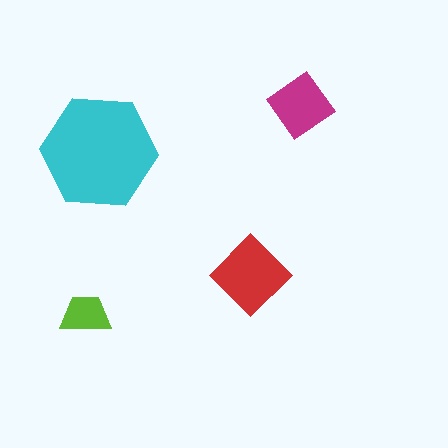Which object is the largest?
The cyan hexagon.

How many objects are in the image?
There are 4 objects in the image.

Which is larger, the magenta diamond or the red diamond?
The red diamond.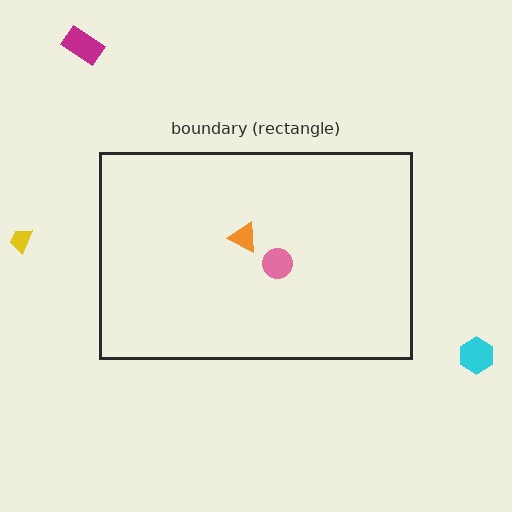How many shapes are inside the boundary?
2 inside, 3 outside.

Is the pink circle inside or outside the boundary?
Inside.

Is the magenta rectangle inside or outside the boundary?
Outside.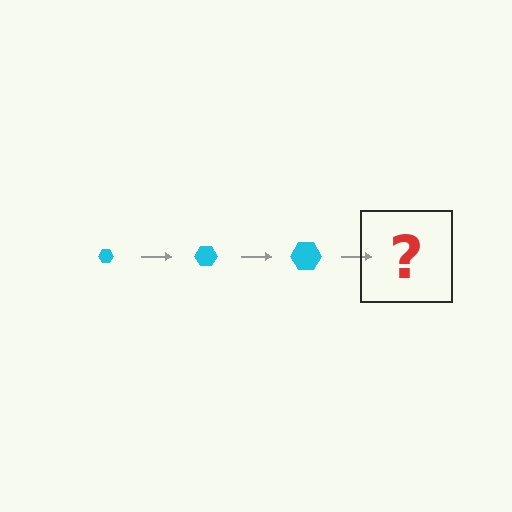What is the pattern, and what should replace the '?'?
The pattern is that the hexagon gets progressively larger each step. The '?' should be a cyan hexagon, larger than the previous one.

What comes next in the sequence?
The next element should be a cyan hexagon, larger than the previous one.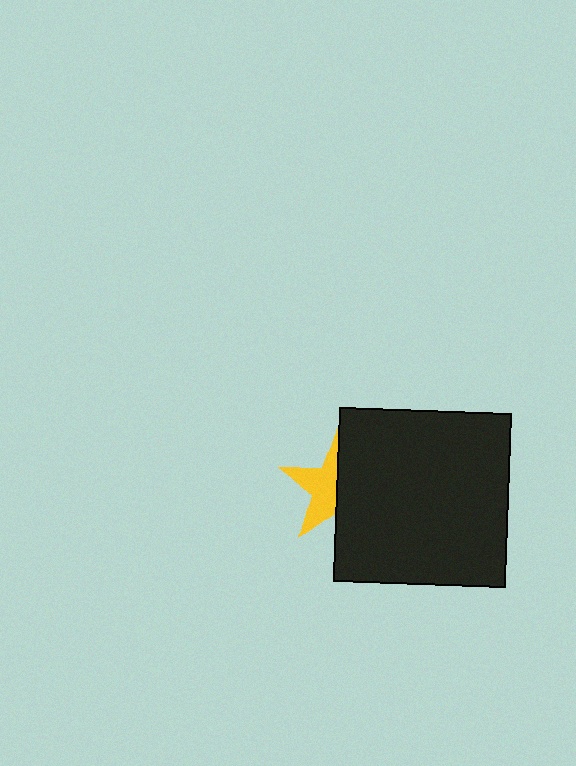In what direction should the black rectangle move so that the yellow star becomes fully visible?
The black rectangle should move right. That is the shortest direction to clear the overlap and leave the yellow star fully visible.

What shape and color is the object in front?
The object in front is a black rectangle.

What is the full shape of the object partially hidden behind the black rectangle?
The partially hidden object is a yellow star.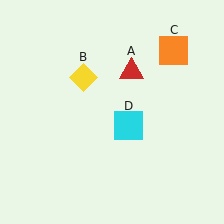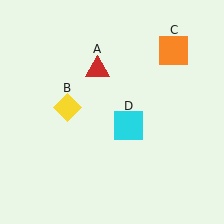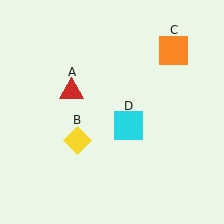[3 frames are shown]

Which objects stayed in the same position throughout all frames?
Orange square (object C) and cyan square (object D) remained stationary.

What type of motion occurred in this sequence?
The red triangle (object A), yellow diamond (object B) rotated counterclockwise around the center of the scene.